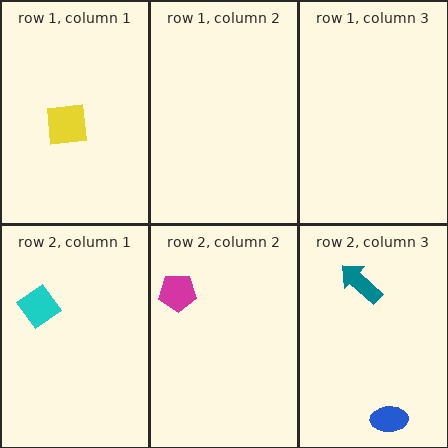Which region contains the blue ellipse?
The row 2, column 3 region.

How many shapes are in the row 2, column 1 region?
1.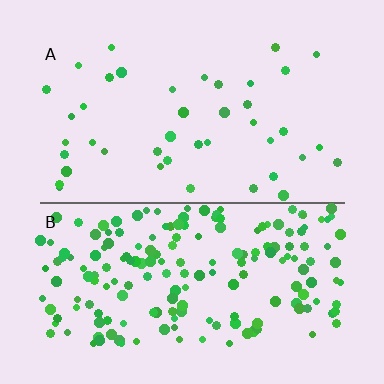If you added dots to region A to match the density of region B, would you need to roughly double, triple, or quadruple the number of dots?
Approximately quadruple.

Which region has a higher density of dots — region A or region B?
B (the bottom).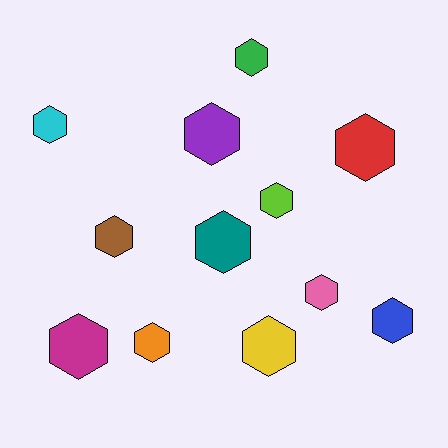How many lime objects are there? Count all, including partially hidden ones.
There is 1 lime object.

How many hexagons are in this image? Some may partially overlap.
There are 12 hexagons.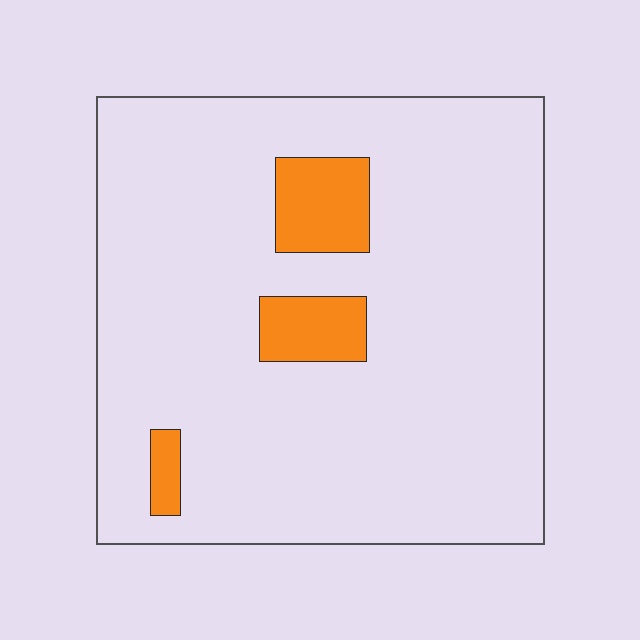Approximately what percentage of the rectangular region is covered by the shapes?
Approximately 10%.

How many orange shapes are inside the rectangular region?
3.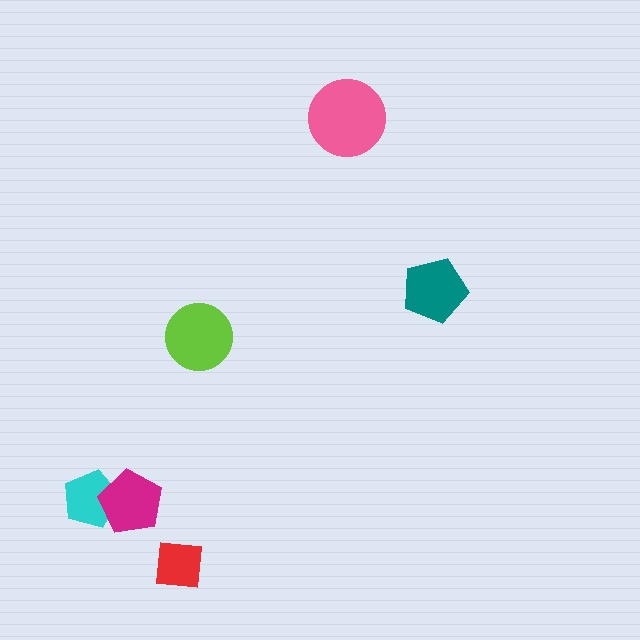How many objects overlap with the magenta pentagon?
1 object overlaps with the magenta pentagon.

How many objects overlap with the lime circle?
0 objects overlap with the lime circle.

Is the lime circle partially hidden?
No, no other shape covers it.